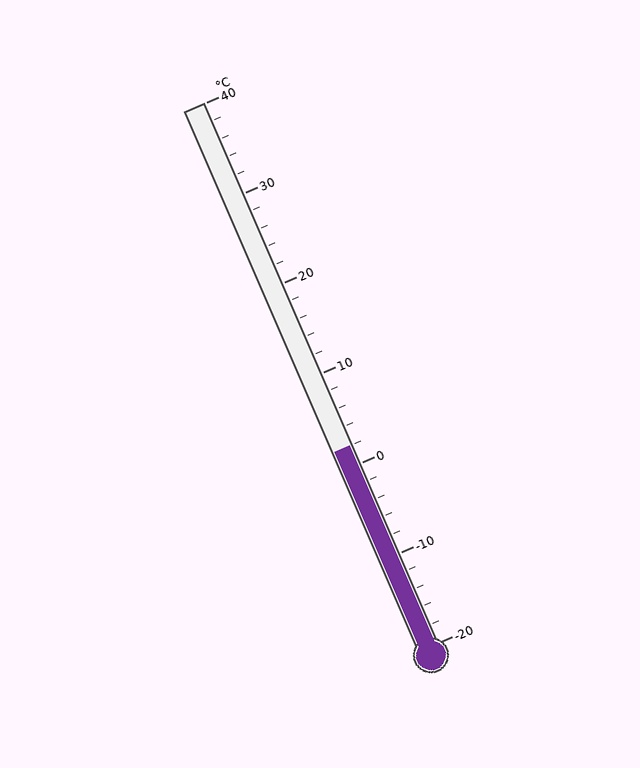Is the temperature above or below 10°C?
The temperature is below 10°C.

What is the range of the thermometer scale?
The thermometer scale ranges from -20°C to 40°C.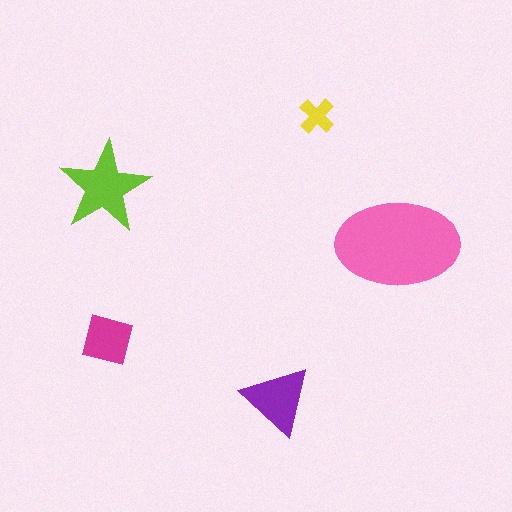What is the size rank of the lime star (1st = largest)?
2nd.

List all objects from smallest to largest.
The yellow cross, the magenta square, the purple triangle, the lime star, the pink ellipse.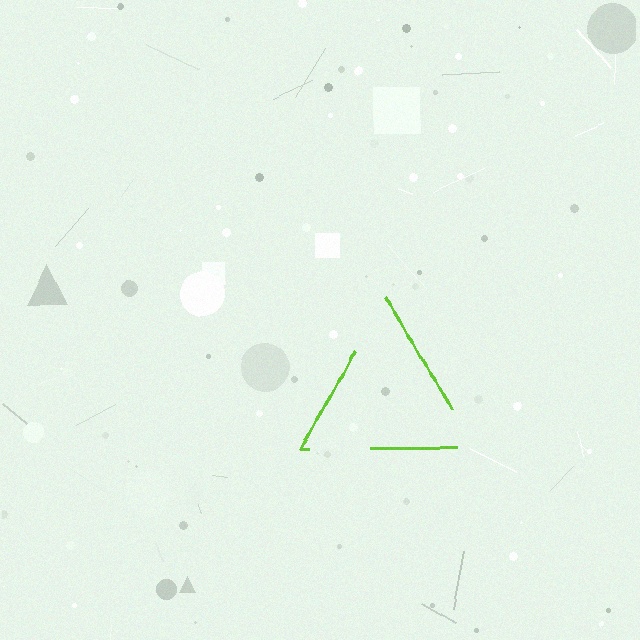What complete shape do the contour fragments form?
The contour fragments form a triangle.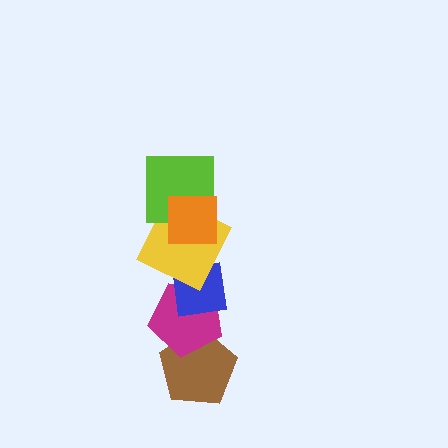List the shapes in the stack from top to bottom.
From top to bottom: the orange square, the lime square, the yellow square, the blue square, the magenta pentagon, the brown pentagon.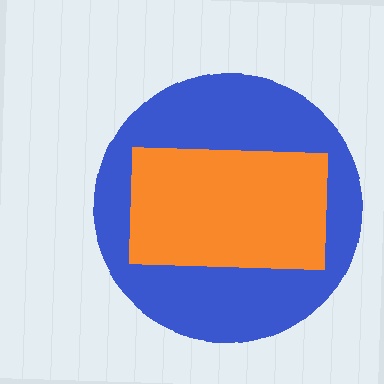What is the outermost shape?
The blue circle.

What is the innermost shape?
The orange rectangle.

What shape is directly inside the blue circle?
The orange rectangle.